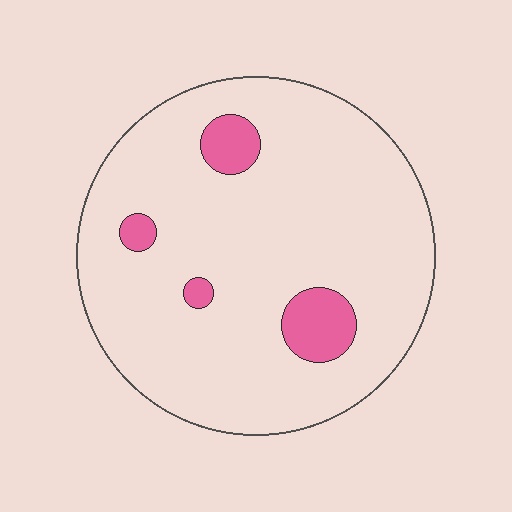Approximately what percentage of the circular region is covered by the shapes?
Approximately 10%.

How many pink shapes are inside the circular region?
4.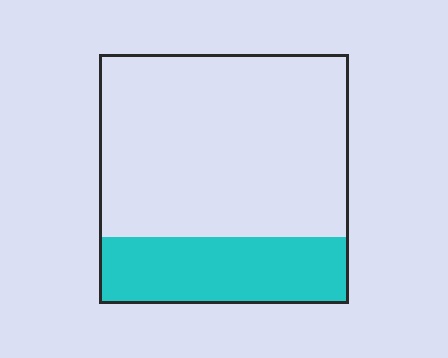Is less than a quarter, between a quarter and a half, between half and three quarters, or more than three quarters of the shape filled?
Between a quarter and a half.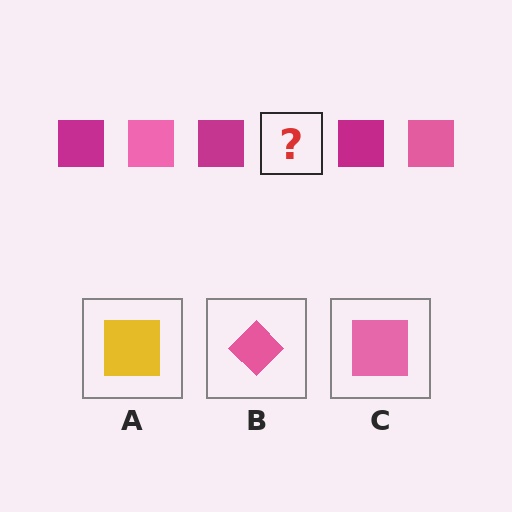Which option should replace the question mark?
Option C.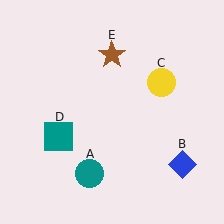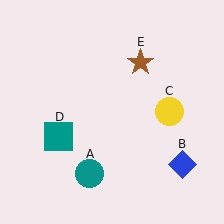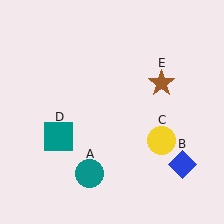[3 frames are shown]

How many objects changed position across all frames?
2 objects changed position: yellow circle (object C), brown star (object E).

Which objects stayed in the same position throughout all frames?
Teal circle (object A) and blue diamond (object B) and teal square (object D) remained stationary.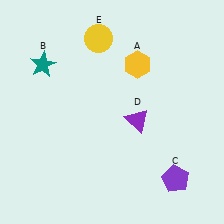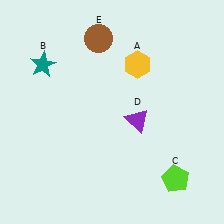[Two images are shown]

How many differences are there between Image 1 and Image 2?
There are 2 differences between the two images.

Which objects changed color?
C changed from purple to lime. E changed from yellow to brown.